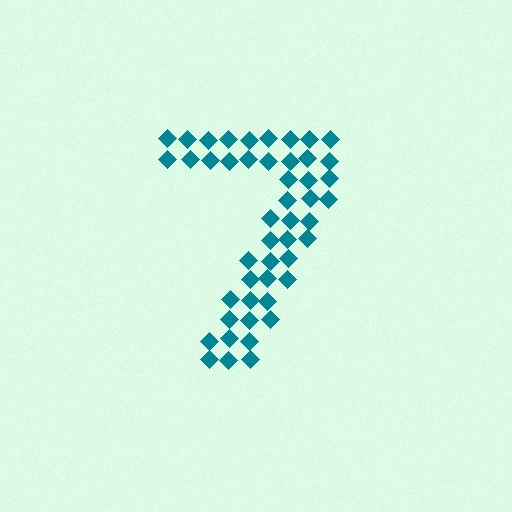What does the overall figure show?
The overall figure shows the digit 7.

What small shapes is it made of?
It is made of small diamonds.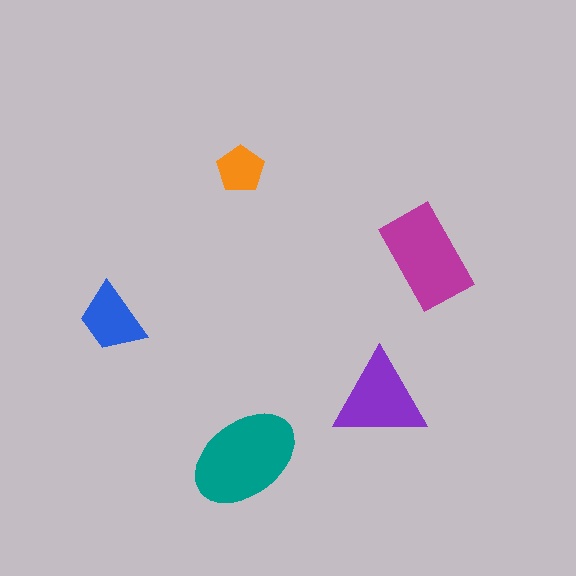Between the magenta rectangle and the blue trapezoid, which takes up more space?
The magenta rectangle.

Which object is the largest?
The teal ellipse.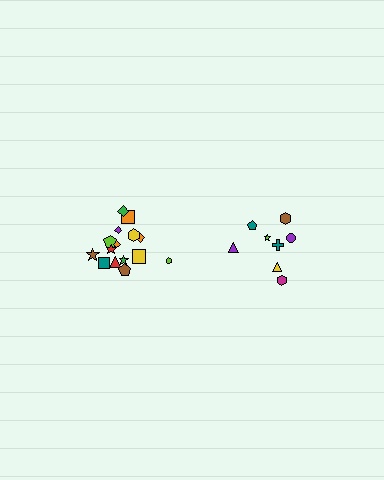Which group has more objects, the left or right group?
The left group.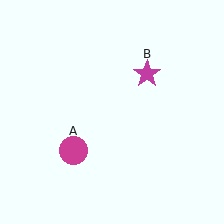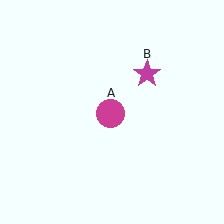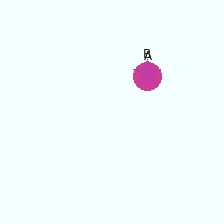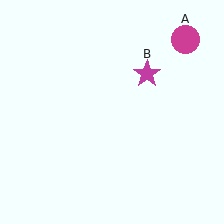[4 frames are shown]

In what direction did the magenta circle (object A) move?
The magenta circle (object A) moved up and to the right.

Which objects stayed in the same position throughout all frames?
Magenta star (object B) remained stationary.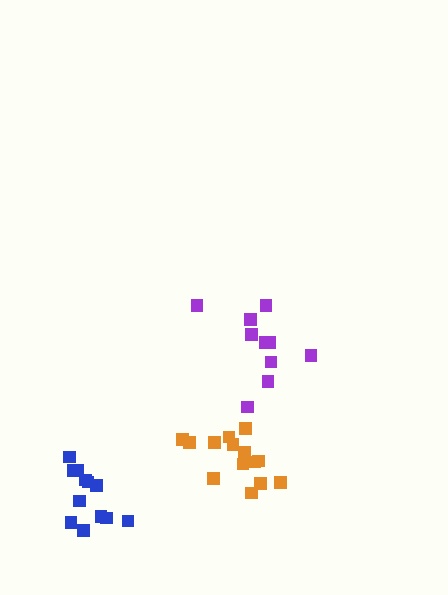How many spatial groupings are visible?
There are 3 spatial groupings.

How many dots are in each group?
Group 1: 10 dots, Group 2: 12 dots, Group 3: 14 dots (36 total).